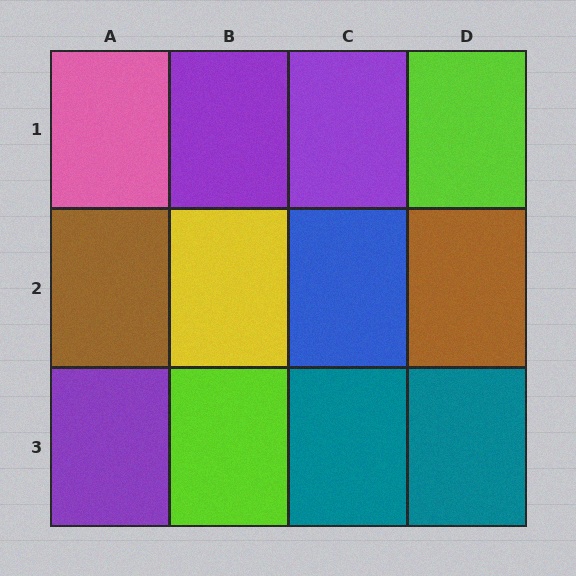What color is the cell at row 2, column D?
Brown.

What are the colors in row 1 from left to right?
Pink, purple, purple, lime.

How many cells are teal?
2 cells are teal.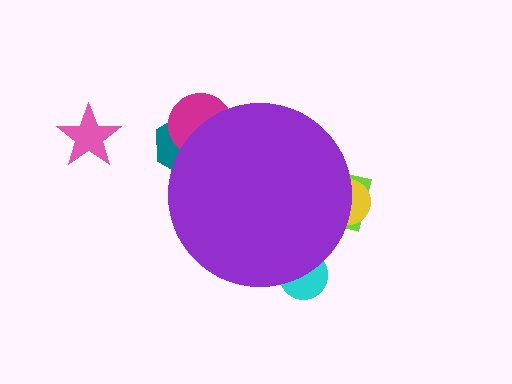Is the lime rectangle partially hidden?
Yes, the lime rectangle is partially hidden behind the purple circle.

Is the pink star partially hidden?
No, the pink star is fully visible.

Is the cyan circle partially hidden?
Yes, the cyan circle is partially hidden behind the purple circle.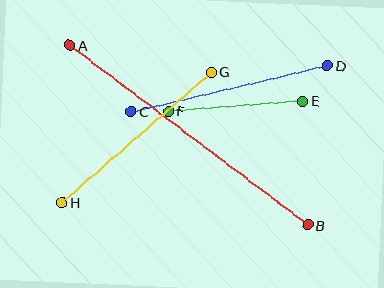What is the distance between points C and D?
The distance is approximately 201 pixels.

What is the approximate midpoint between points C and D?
The midpoint is at approximately (229, 88) pixels.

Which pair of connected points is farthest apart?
Points A and B are farthest apart.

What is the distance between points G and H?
The distance is approximately 198 pixels.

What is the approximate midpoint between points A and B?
The midpoint is at approximately (189, 135) pixels.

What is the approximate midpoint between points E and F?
The midpoint is at approximately (236, 106) pixels.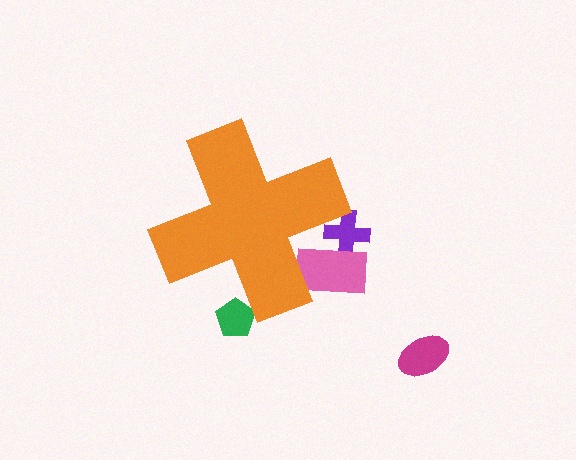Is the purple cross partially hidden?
Yes, the purple cross is partially hidden behind the orange cross.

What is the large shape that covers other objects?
An orange cross.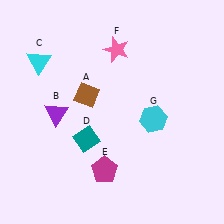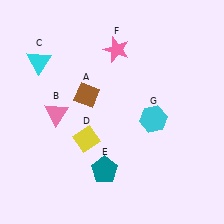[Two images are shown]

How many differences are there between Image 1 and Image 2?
There are 3 differences between the two images.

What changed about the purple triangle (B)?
In Image 1, B is purple. In Image 2, it changed to pink.